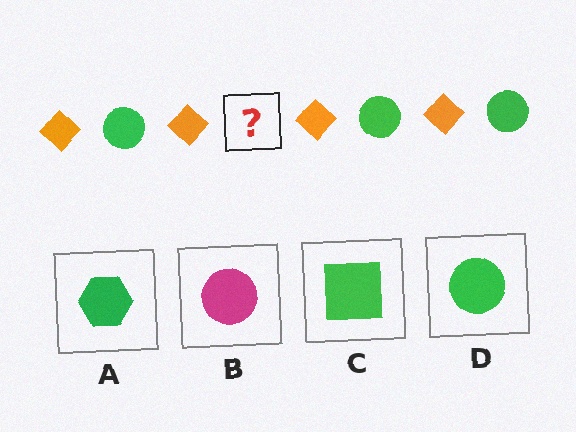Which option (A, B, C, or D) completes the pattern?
D.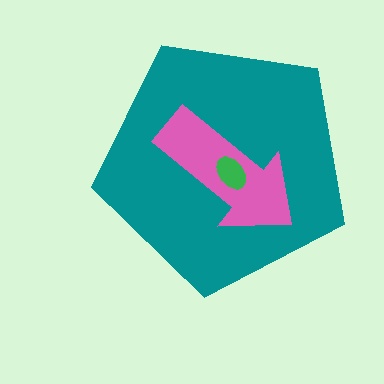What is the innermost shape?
The green ellipse.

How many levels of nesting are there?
3.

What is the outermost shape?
The teal pentagon.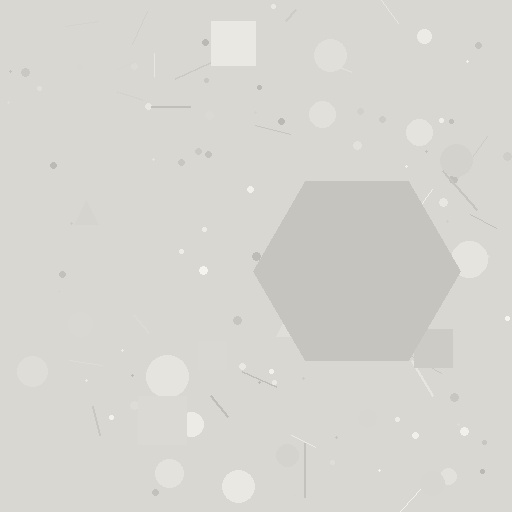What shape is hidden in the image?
A hexagon is hidden in the image.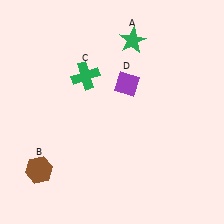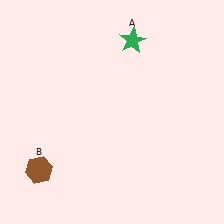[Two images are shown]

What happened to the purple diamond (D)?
The purple diamond (D) was removed in Image 2. It was in the top-right area of Image 1.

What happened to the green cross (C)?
The green cross (C) was removed in Image 2. It was in the top-left area of Image 1.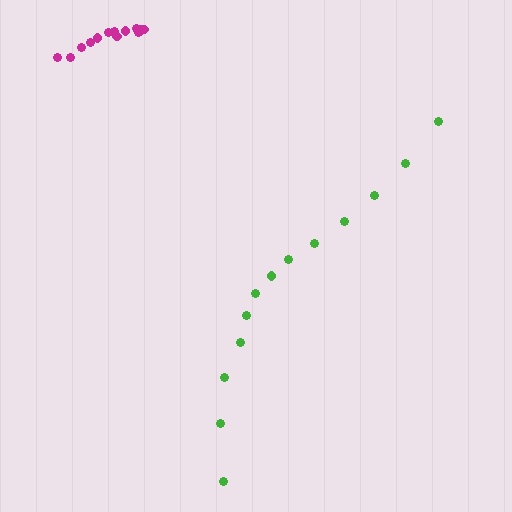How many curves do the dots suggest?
There are 2 distinct paths.